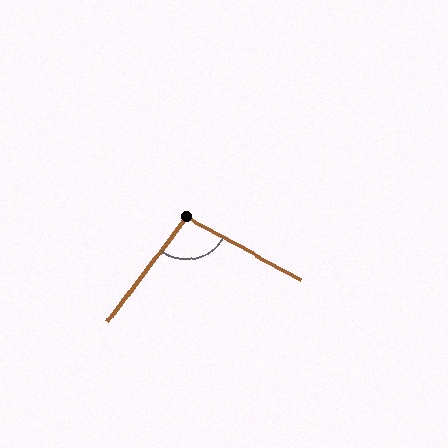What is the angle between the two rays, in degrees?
Approximately 99 degrees.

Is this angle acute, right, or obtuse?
It is obtuse.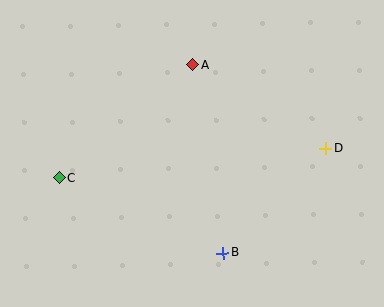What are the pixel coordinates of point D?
Point D is at (326, 148).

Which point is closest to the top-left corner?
Point C is closest to the top-left corner.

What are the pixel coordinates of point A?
Point A is at (192, 65).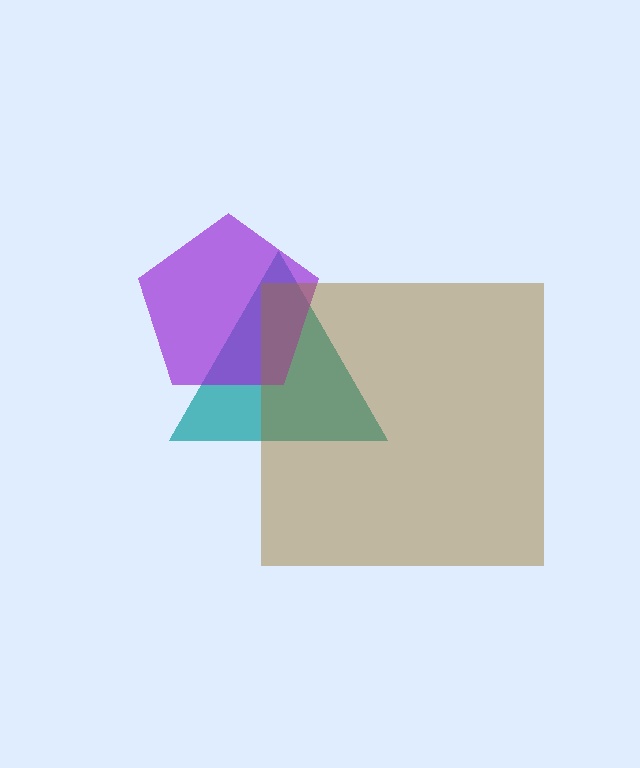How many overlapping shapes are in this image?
There are 3 overlapping shapes in the image.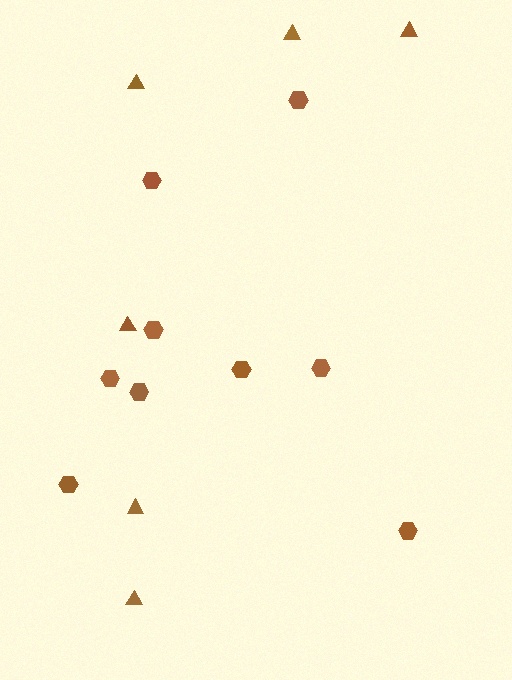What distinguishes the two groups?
There are 2 groups: one group of hexagons (9) and one group of triangles (6).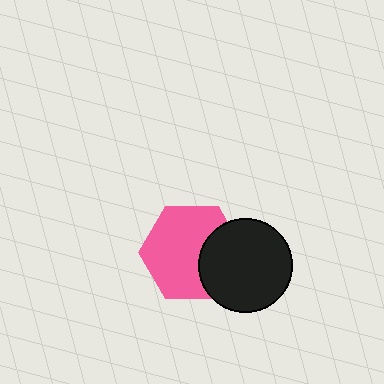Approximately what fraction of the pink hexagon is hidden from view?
Roughly 30% of the pink hexagon is hidden behind the black circle.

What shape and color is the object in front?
The object in front is a black circle.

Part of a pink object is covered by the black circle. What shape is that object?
It is a hexagon.